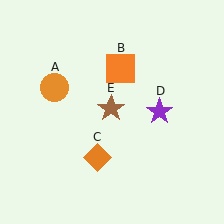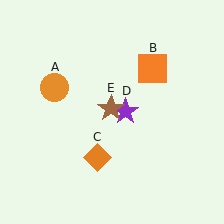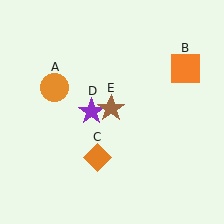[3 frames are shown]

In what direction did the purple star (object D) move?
The purple star (object D) moved left.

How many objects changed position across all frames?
2 objects changed position: orange square (object B), purple star (object D).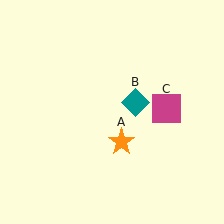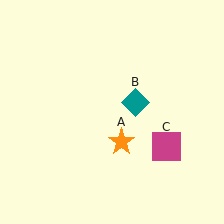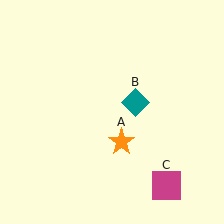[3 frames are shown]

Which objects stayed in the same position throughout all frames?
Orange star (object A) and teal diamond (object B) remained stationary.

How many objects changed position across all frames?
1 object changed position: magenta square (object C).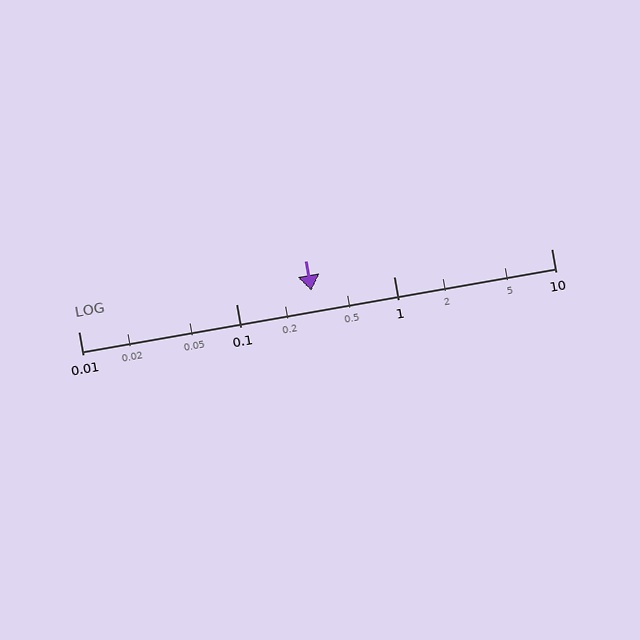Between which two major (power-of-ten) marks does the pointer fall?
The pointer is between 0.1 and 1.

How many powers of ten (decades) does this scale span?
The scale spans 3 decades, from 0.01 to 10.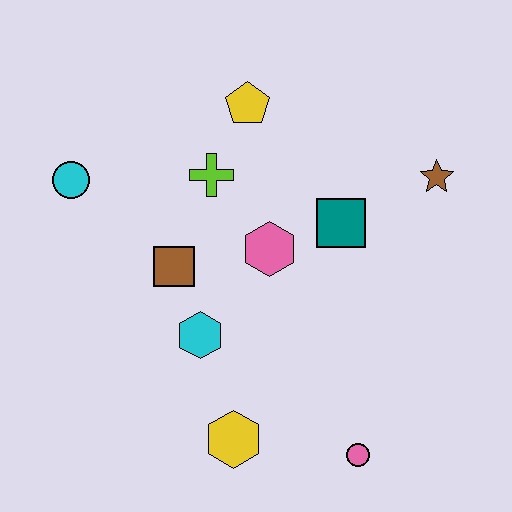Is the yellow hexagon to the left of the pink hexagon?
Yes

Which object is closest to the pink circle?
The yellow hexagon is closest to the pink circle.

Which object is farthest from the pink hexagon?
The pink circle is farthest from the pink hexagon.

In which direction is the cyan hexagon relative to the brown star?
The cyan hexagon is to the left of the brown star.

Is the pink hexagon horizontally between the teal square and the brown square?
Yes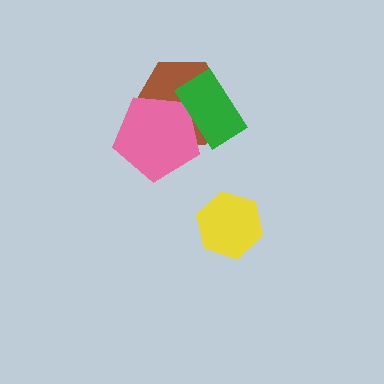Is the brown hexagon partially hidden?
Yes, it is partially covered by another shape.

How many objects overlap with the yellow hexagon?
0 objects overlap with the yellow hexagon.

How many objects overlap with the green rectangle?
2 objects overlap with the green rectangle.